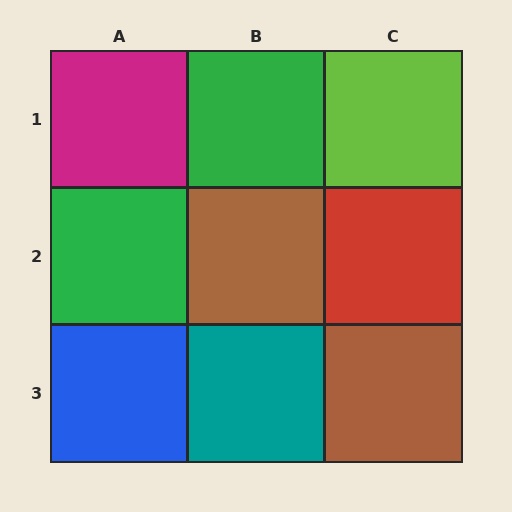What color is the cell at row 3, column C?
Brown.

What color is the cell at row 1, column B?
Green.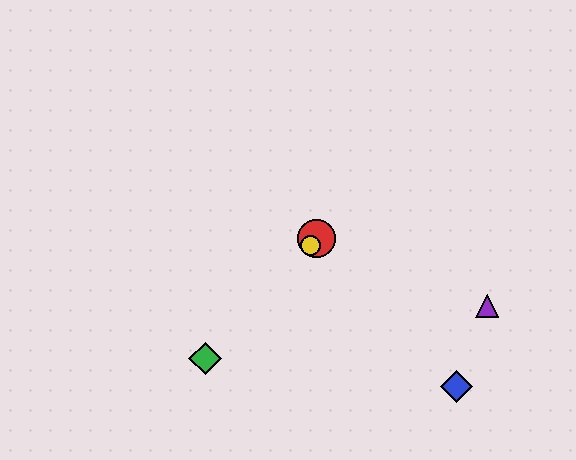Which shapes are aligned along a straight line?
The red circle, the green diamond, the yellow circle are aligned along a straight line.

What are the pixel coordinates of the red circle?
The red circle is at (316, 239).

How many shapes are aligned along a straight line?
3 shapes (the red circle, the green diamond, the yellow circle) are aligned along a straight line.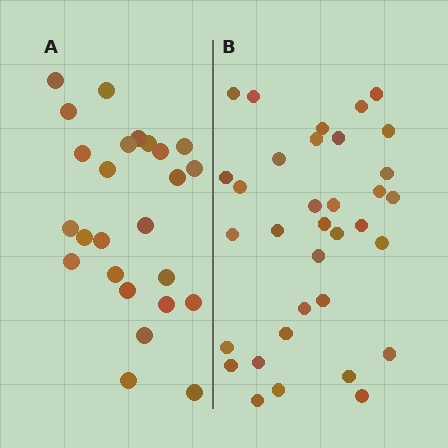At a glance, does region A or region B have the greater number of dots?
Region B (the right region) has more dots.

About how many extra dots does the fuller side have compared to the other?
Region B has roughly 8 or so more dots than region A.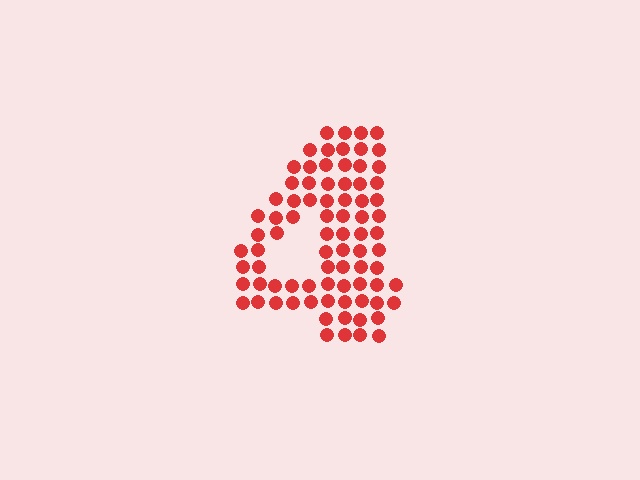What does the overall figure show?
The overall figure shows the digit 4.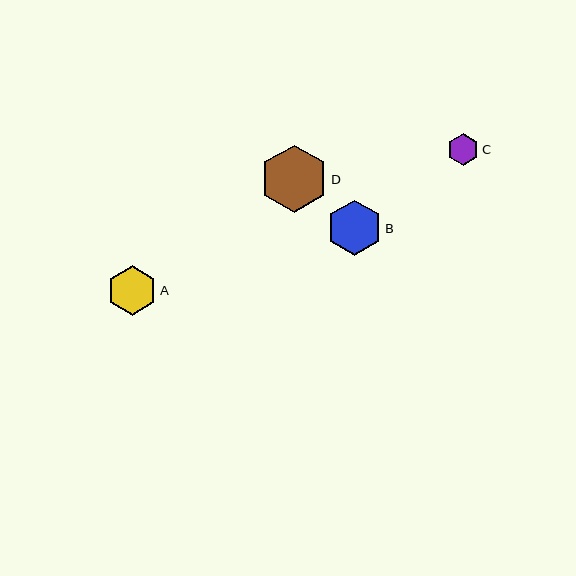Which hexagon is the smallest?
Hexagon C is the smallest with a size of approximately 32 pixels.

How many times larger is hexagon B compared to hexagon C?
Hexagon B is approximately 1.7 times the size of hexagon C.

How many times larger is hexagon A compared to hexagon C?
Hexagon A is approximately 1.5 times the size of hexagon C.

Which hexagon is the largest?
Hexagon D is the largest with a size of approximately 68 pixels.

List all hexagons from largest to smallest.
From largest to smallest: D, B, A, C.